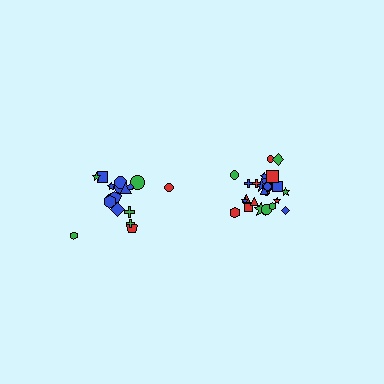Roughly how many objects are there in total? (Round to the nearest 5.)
Roughly 45 objects in total.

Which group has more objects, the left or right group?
The right group.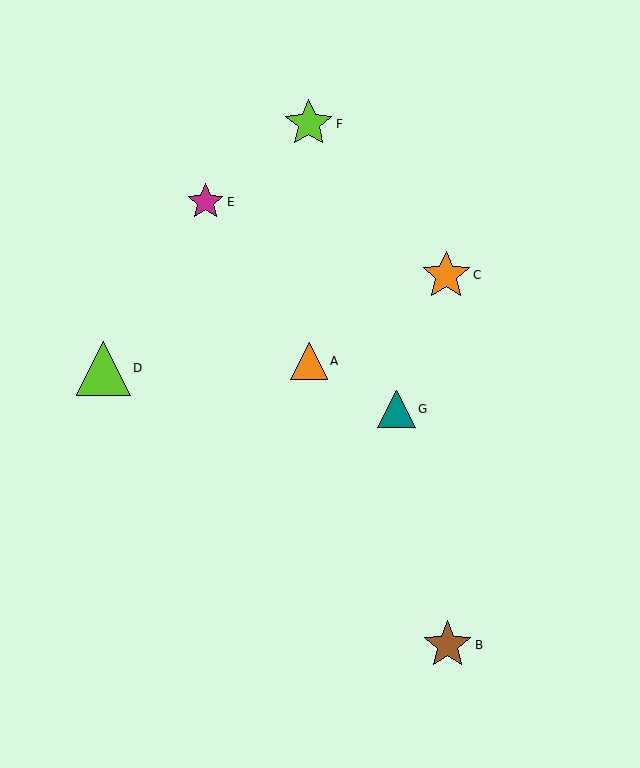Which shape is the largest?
The lime triangle (labeled D) is the largest.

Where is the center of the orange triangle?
The center of the orange triangle is at (309, 361).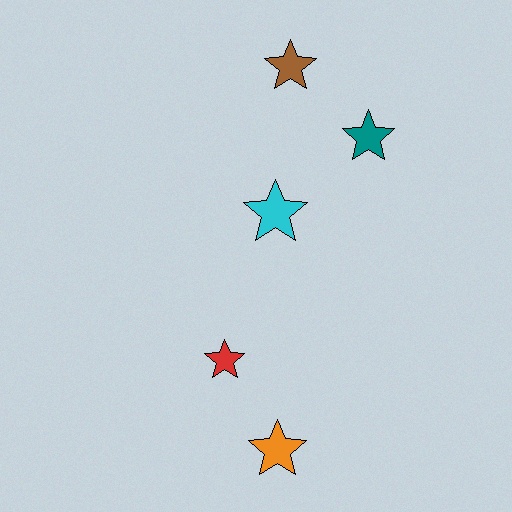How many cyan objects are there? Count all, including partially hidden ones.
There is 1 cyan object.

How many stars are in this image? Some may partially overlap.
There are 5 stars.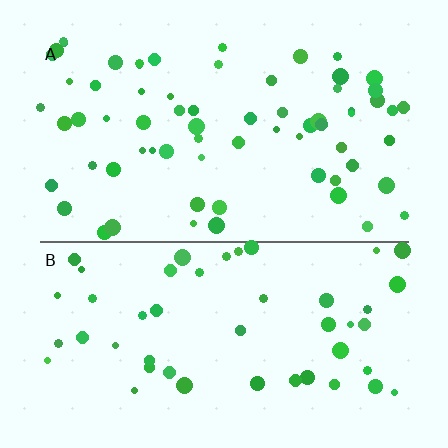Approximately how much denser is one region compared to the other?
Approximately 1.4× — region A over region B.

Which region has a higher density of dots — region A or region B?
A (the top).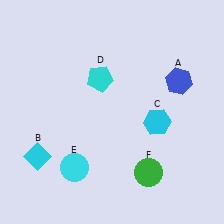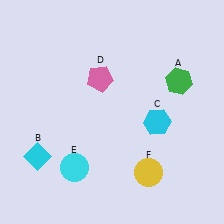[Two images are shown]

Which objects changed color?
A changed from blue to green. D changed from cyan to pink. F changed from green to yellow.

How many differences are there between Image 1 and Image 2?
There are 3 differences between the two images.